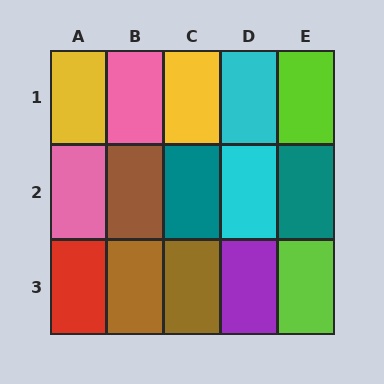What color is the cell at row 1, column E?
Lime.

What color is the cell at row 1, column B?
Pink.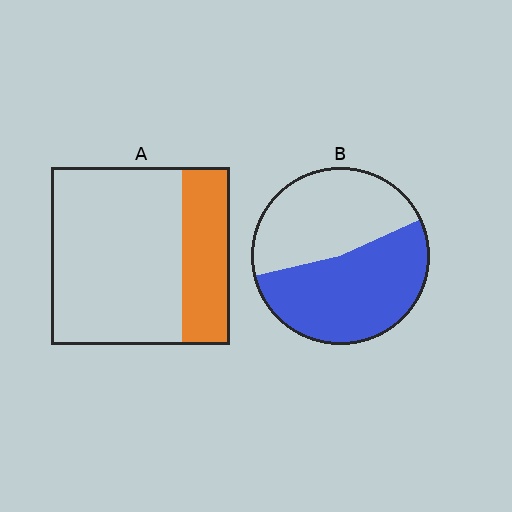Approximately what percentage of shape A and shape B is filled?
A is approximately 25% and B is approximately 55%.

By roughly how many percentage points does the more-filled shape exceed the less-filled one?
By roughly 25 percentage points (B over A).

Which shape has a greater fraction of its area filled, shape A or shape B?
Shape B.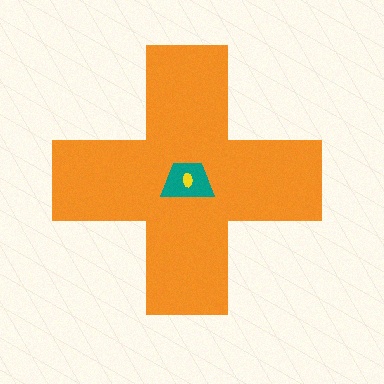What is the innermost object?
The yellow ellipse.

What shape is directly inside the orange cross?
The teal trapezoid.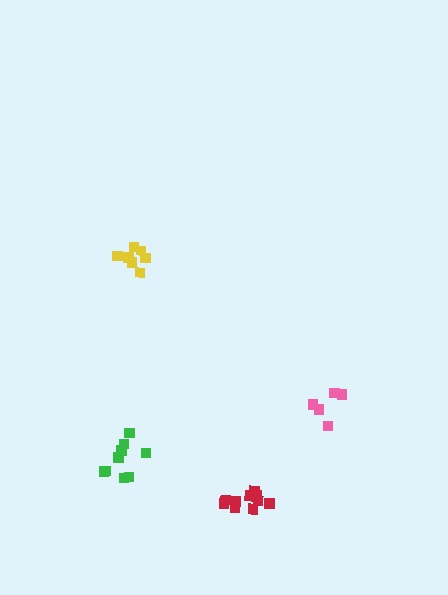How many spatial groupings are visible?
There are 4 spatial groupings.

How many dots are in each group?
Group 1: 9 dots, Group 2: 10 dots, Group 3: 5 dots, Group 4: 7 dots (31 total).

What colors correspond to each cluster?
The clusters are colored: green, red, pink, yellow.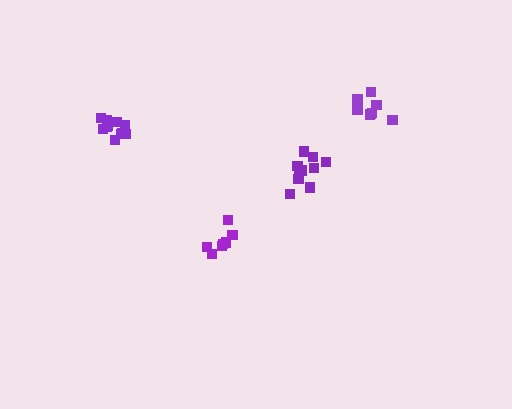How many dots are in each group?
Group 1: 7 dots, Group 2: 12 dots, Group 3: 10 dots, Group 4: 11 dots (40 total).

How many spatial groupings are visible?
There are 4 spatial groupings.